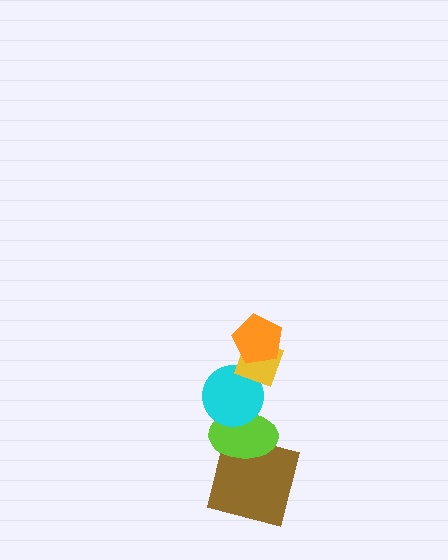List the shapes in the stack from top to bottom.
From top to bottom: the orange pentagon, the yellow diamond, the cyan circle, the lime ellipse, the brown square.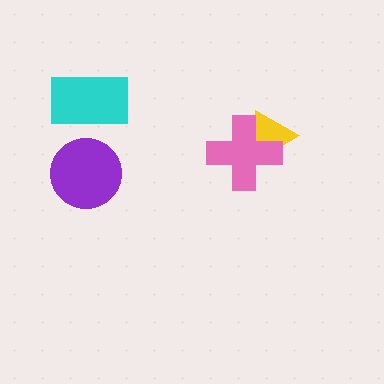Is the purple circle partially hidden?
No, no other shape covers it.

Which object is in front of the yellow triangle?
The pink cross is in front of the yellow triangle.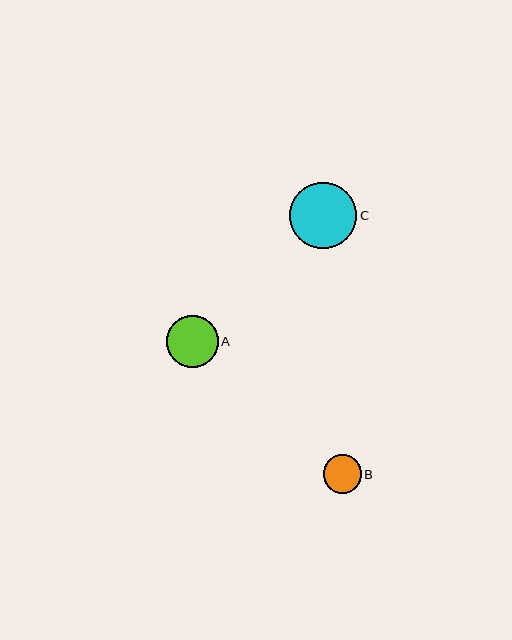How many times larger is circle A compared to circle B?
Circle A is approximately 1.3 times the size of circle B.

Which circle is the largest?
Circle C is the largest with a size of approximately 67 pixels.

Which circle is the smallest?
Circle B is the smallest with a size of approximately 38 pixels.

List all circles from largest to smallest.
From largest to smallest: C, A, B.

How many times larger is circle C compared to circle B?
Circle C is approximately 1.7 times the size of circle B.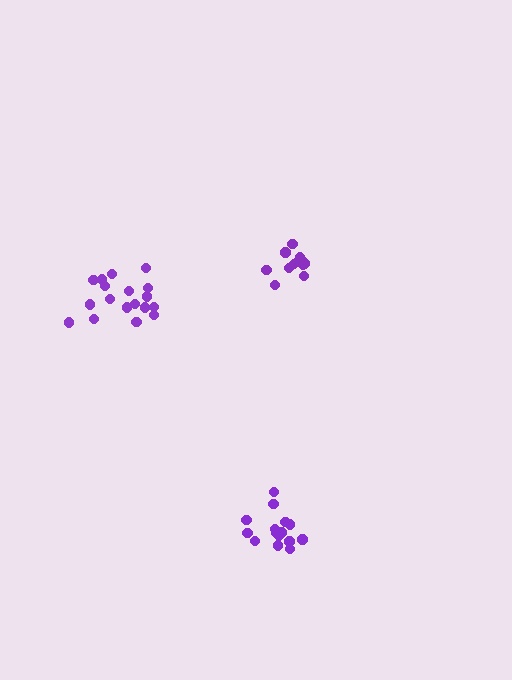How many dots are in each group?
Group 1: 12 dots, Group 2: 15 dots, Group 3: 18 dots (45 total).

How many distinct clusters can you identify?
There are 3 distinct clusters.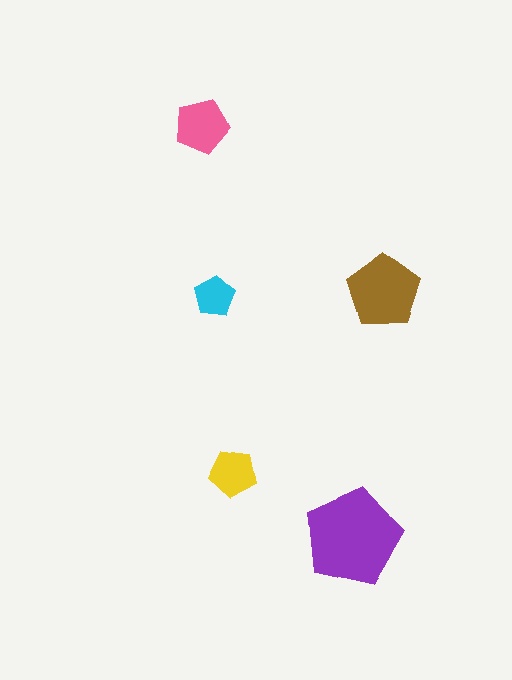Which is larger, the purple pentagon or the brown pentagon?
The purple one.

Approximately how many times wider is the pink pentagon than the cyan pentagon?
About 1.5 times wider.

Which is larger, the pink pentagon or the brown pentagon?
The brown one.